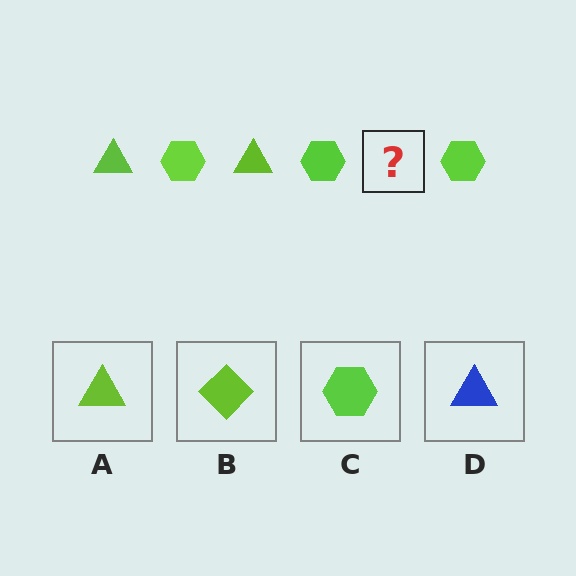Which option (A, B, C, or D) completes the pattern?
A.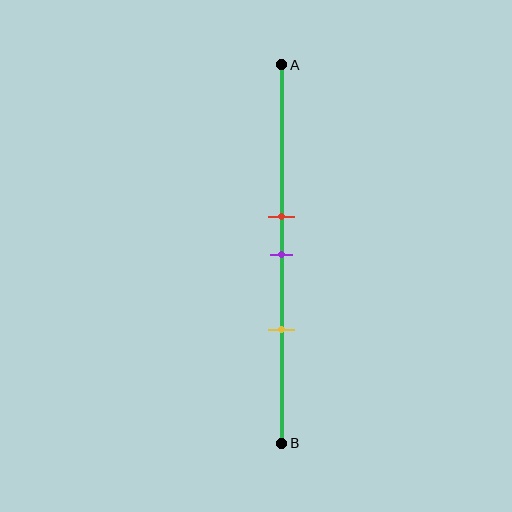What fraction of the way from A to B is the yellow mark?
The yellow mark is approximately 70% (0.7) of the way from A to B.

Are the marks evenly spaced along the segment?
Yes, the marks are approximately evenly spaced.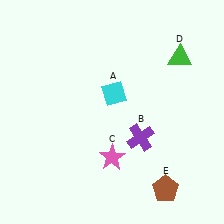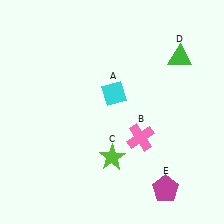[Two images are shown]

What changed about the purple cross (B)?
In Image 1, B is purple. In Image 2, it changed to pink.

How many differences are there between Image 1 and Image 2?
There are 3 differences between the two images.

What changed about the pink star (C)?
In Image 1, C is pink. In Image 2, it changed to lime.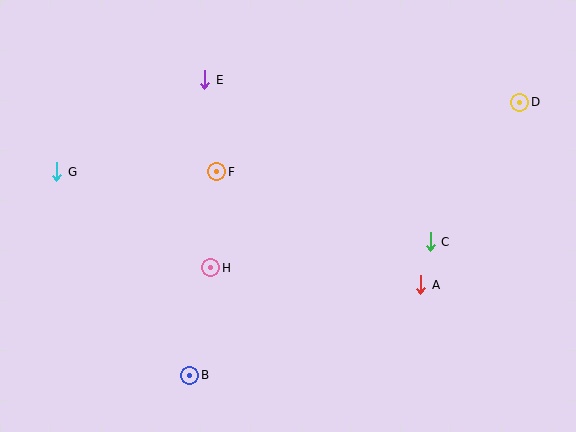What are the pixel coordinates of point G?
Point G is at (57, 172).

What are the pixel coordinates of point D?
Point D is at (520, 102).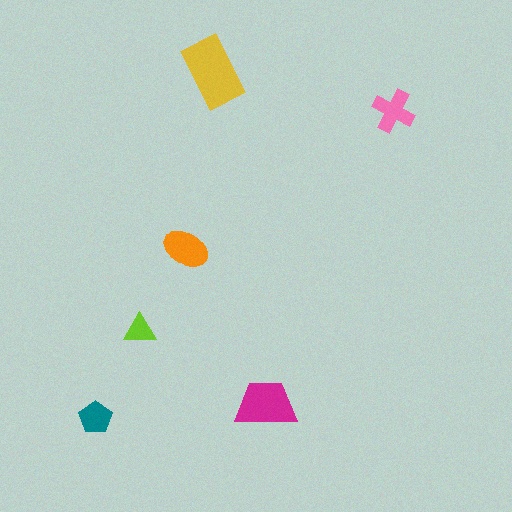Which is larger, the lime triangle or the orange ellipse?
The orange ellipse.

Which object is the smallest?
The lime triangle.